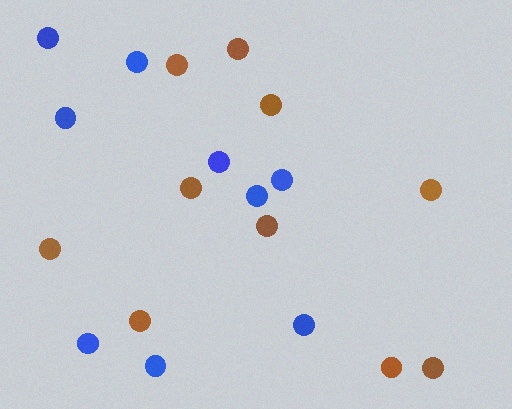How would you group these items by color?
There are 2 groups: one group of blue circles (9) and one group of brown circles (10).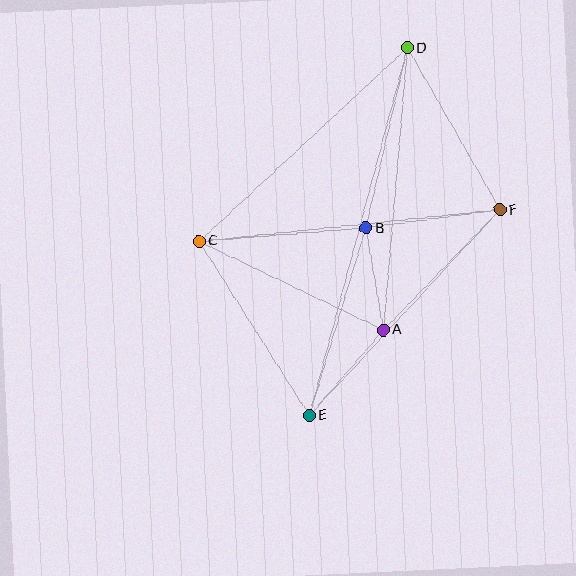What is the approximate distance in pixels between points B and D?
The distance between B and D is approximately 185 pixels.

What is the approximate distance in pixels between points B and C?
The distance between B and C is approximately 168 pixels.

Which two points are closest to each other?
Points A and B are closest to each other.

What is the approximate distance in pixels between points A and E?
The distance between A and E is approximately 113 pixels.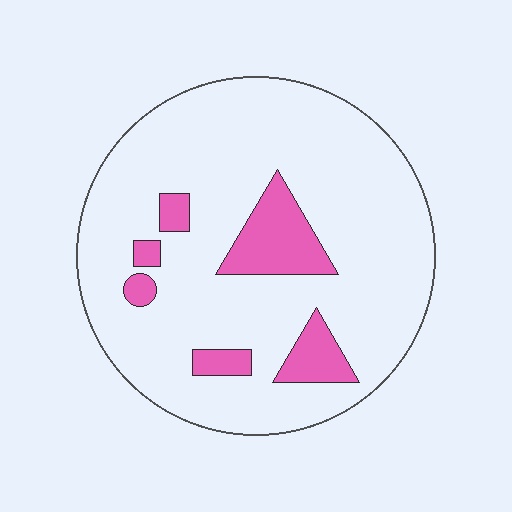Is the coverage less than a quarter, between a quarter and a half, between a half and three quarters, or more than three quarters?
Less than a quarter.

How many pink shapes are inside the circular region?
6.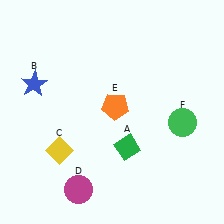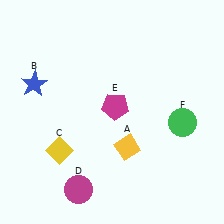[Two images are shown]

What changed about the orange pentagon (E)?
In Image 1, E is orange. In Image 2, it changed to magenta.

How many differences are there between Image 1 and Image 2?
There are 2 differences between the two images.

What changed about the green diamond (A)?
In Image 1, A is green. In Image 2, it changed to yellow.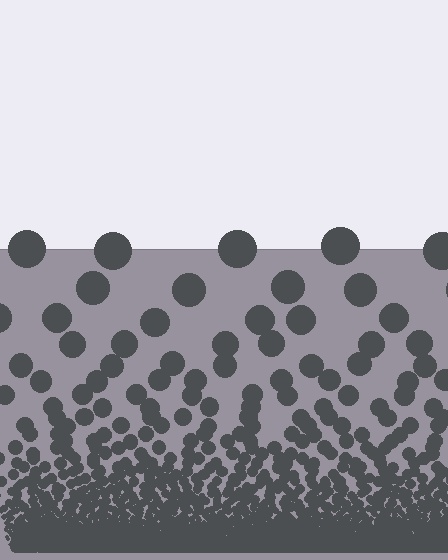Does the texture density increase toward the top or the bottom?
Density increases toward the bottom.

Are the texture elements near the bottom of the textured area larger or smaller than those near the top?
Smaller. The gradient is inverted — elements near the bottom are smaller and denser.